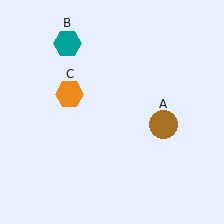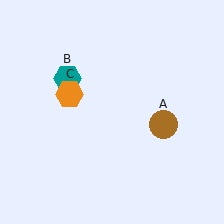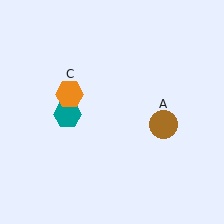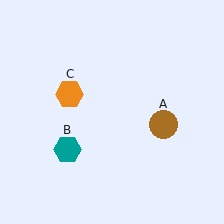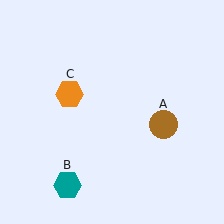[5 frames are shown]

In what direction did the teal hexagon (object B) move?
The teal hexagon (object B) moved down.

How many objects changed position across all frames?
1 object changed position: teal hexagon (object B).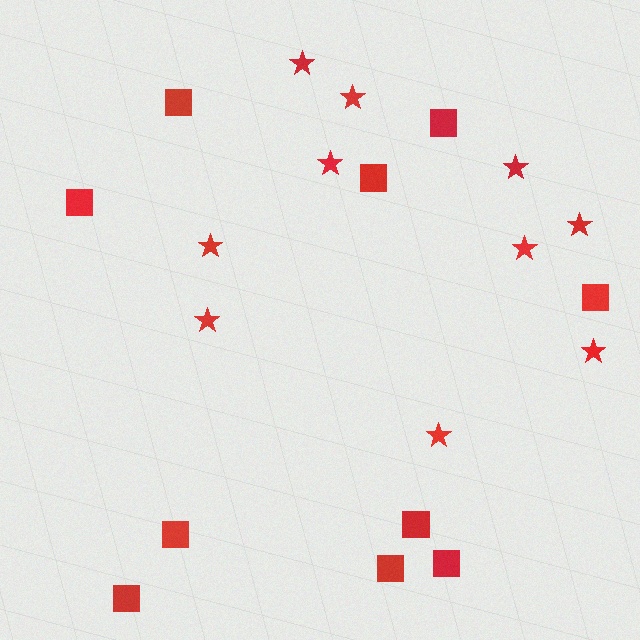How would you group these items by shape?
There are 2 groups: one group of stars (10) and one group of squares (10).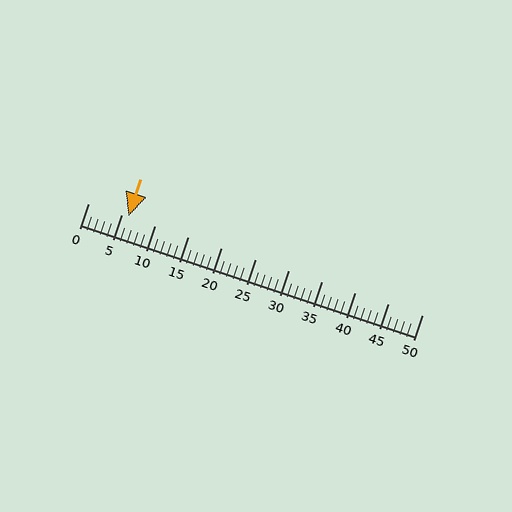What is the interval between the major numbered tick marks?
The major tick marks are spaced 5 units apart.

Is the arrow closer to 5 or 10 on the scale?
The arrow is closer to 5.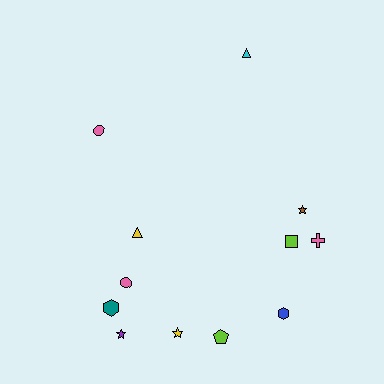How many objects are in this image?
There are 12 objects.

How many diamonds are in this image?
There are no diamonds.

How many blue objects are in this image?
There is 1 blue object.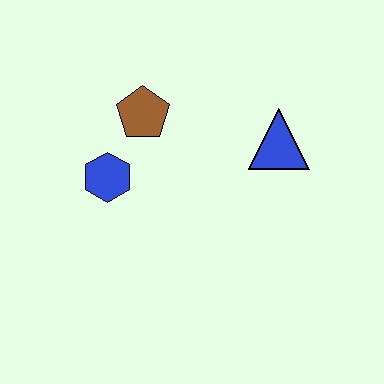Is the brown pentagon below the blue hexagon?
No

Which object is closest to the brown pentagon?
The blue hexagon is closest to the brown pentagon.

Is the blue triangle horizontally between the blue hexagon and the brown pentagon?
No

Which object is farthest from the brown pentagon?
The blue triangle is farthest from the brown pentagon.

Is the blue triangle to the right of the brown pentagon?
Yes